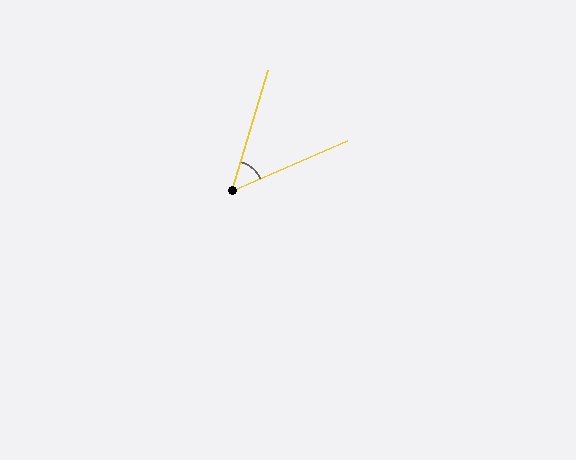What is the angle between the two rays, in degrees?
Approximately 50 degrees.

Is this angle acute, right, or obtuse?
It is acute.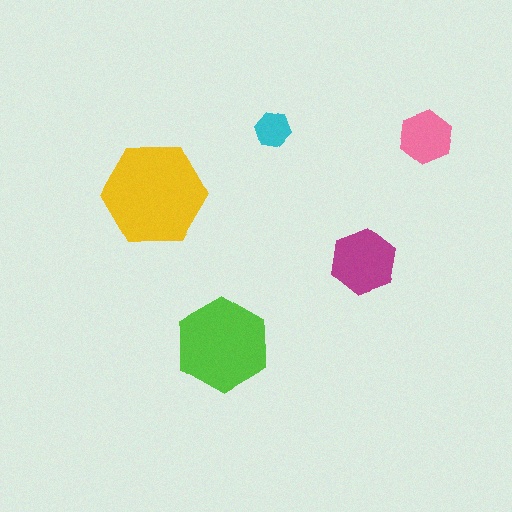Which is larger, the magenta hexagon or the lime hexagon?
The lime one.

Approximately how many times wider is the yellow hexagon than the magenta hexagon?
About 1.5 times wider.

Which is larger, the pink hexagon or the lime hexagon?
The lime one.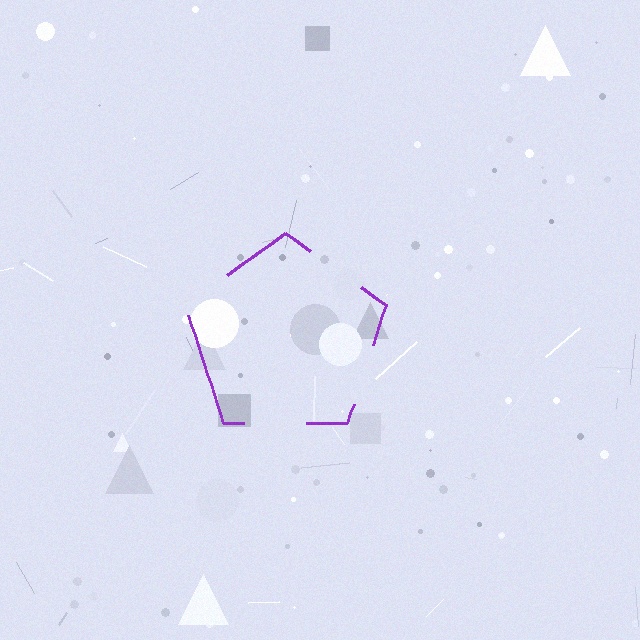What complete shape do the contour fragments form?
The contour fragments form a pentagon.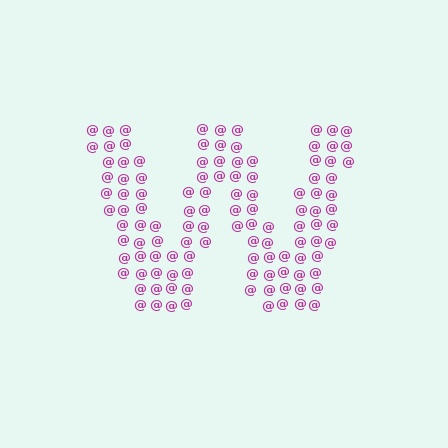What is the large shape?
The large shape is the letter W.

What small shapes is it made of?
It is made of small at signs.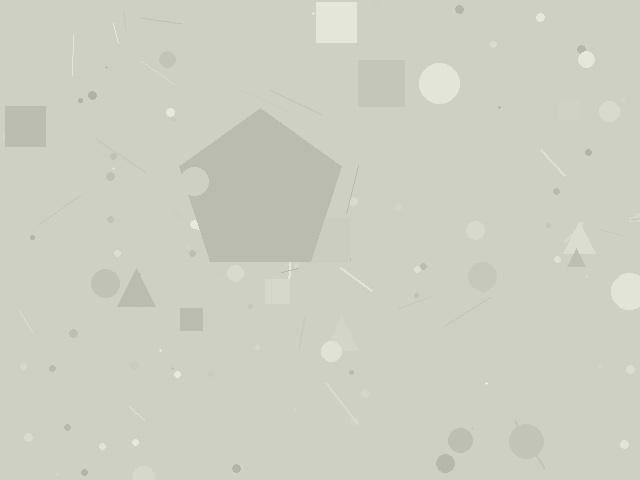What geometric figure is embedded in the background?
A pentagon is embedded in the background.